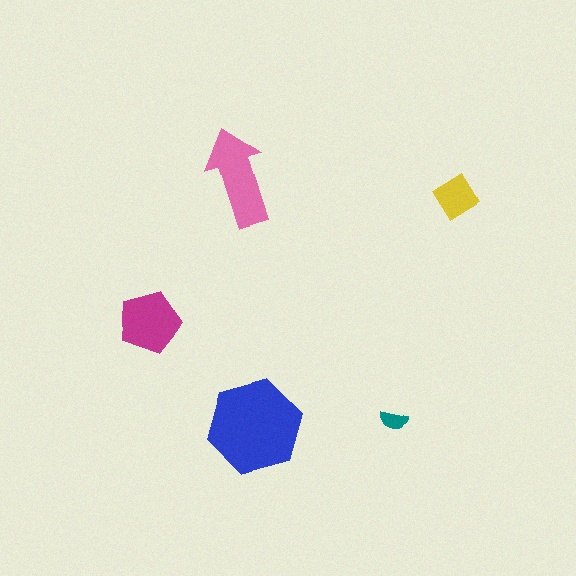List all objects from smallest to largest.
The teal semicircle, the yellow diamond, the magenta pentagon, the pink arrow, the blue hexagon.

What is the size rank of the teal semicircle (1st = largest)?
5th.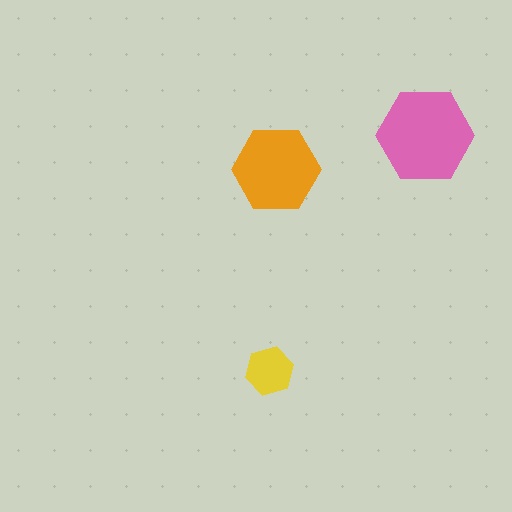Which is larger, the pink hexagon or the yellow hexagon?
The pink one.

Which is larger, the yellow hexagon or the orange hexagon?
The orange one.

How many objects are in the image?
There are 3 objects in the image.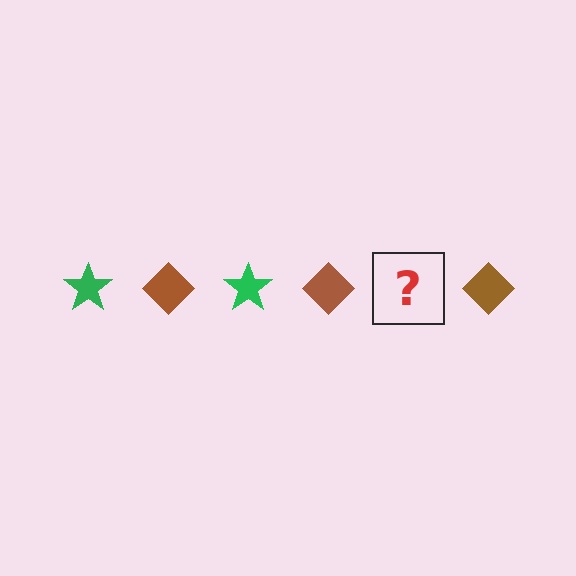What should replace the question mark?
The question mark should be replaced with a green star.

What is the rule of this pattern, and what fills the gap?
The rule is that the pattern alternates between green star and brown diamond. The gap should be filled with a green star.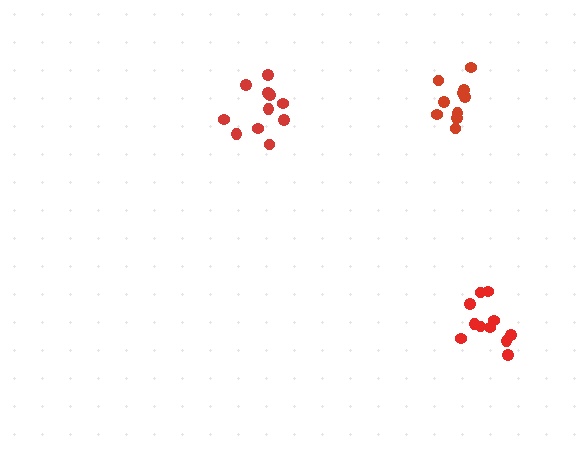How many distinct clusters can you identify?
There are 3 distinct clusters.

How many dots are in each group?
Group 1: 11 dots, Group 2: 10 dots, Group 3: 11 dots (32 total).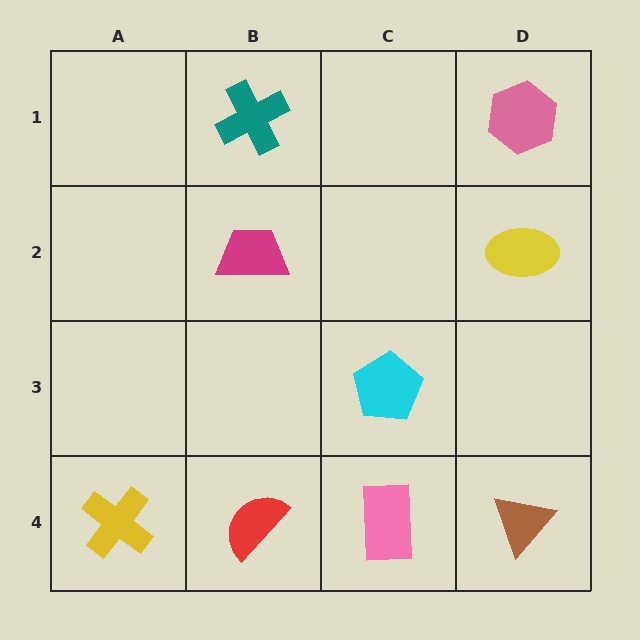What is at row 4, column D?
A brown triangle.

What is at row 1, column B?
A teal cross.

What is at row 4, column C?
A pink rectangle.